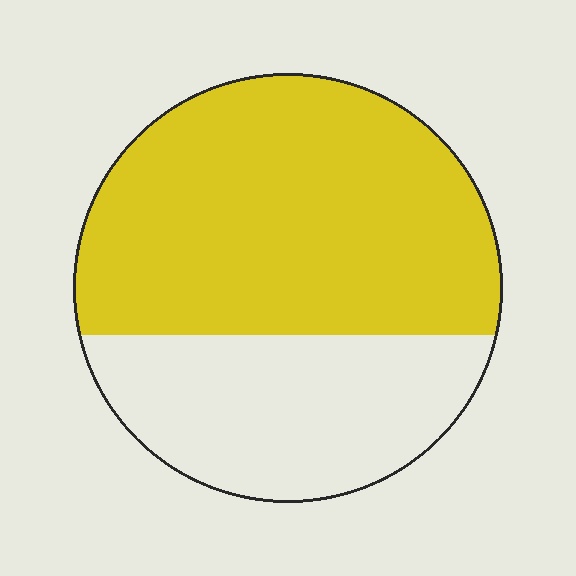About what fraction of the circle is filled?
About five eighths (5/8).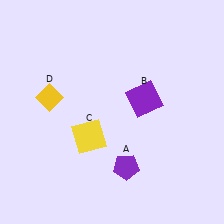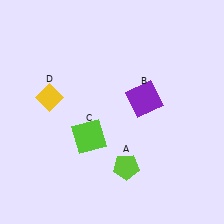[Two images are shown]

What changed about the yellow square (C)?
In Image 1, C is yellow. In Image 2, it changed to lime.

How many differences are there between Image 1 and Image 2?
There are 2 differences between the two images.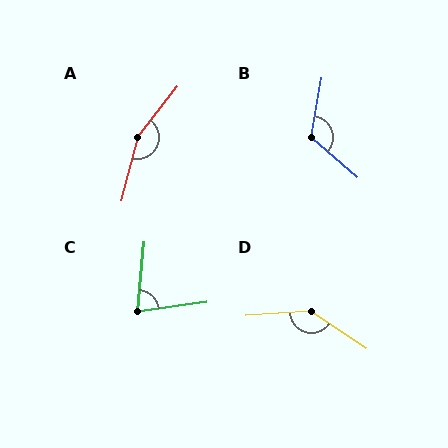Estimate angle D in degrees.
Approximately 142 degrees.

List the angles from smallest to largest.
C (77°), B (122°), D (142°), A (156°).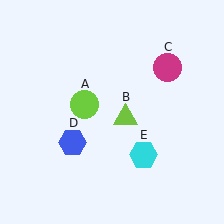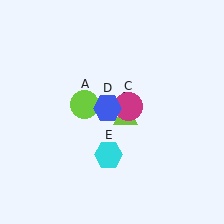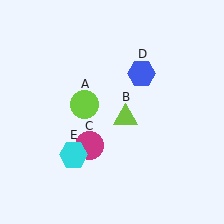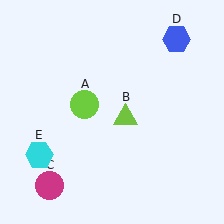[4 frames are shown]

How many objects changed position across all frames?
3 objects changed position: magenta circle (object C), blue hexagon (object D), cyan hexagon (object E).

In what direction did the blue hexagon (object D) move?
The blue hexagon (object D) moved up and to the right.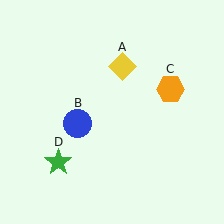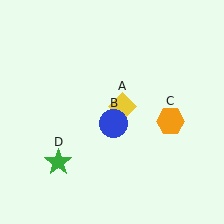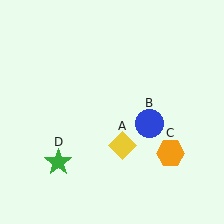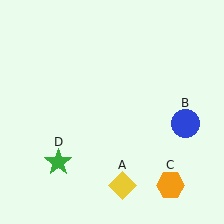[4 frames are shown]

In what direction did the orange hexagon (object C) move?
The orange hexagon (object C) moved down.